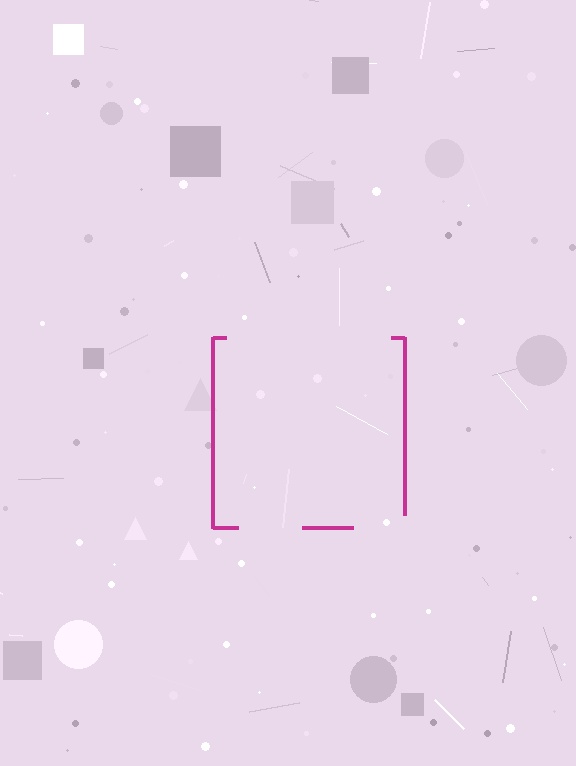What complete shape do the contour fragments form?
The contour fragments form a square.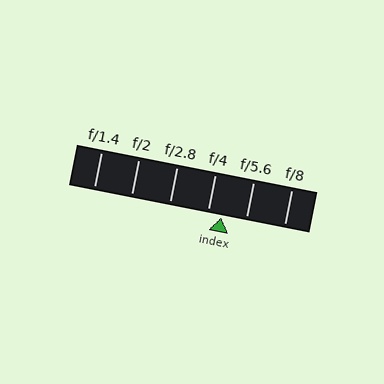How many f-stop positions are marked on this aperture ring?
There are 6 f-stop positions marked.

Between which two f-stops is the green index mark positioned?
The index mark is between f/4 and f/5.6.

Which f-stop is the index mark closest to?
The index mark is closest to f/4.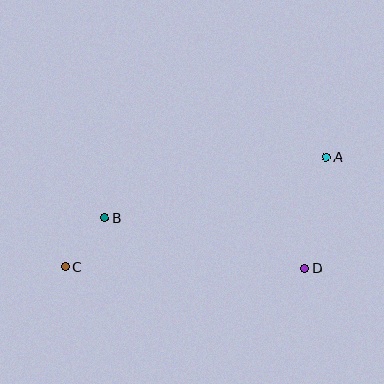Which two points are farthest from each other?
Points A and C are farthest from each other.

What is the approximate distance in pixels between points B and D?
The distance between B and D is approximately 206 pixels.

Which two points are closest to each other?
Points B and C are closest to each other.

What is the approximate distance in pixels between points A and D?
The distance between A and D is approximately 113 pixels.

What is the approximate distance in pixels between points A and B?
The distance between A and B is approximately 230 pixels.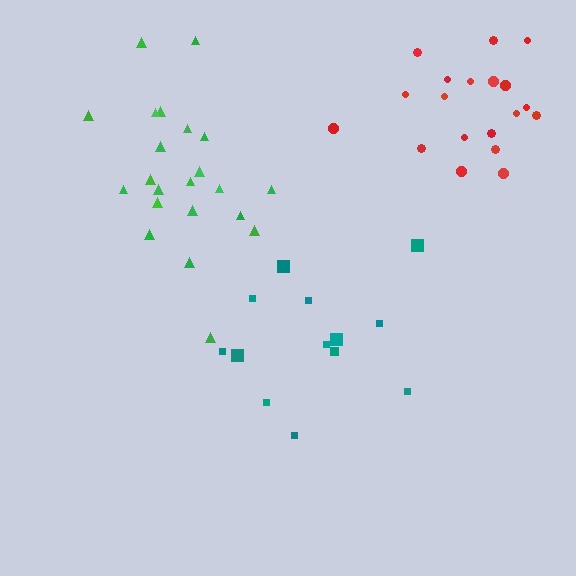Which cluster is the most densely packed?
Red.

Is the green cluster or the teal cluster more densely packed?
Green.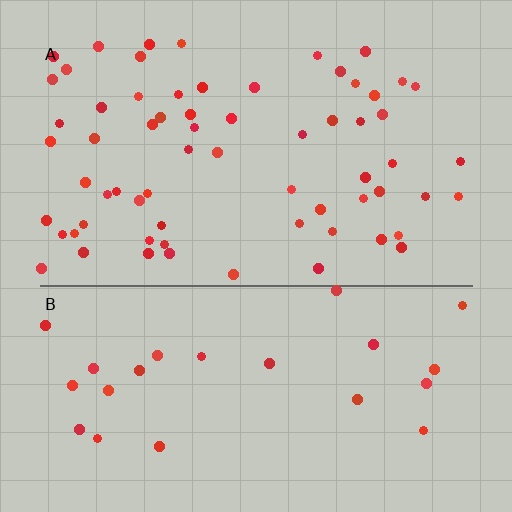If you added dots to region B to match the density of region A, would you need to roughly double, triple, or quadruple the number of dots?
Approximately triple.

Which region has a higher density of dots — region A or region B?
A (the top).